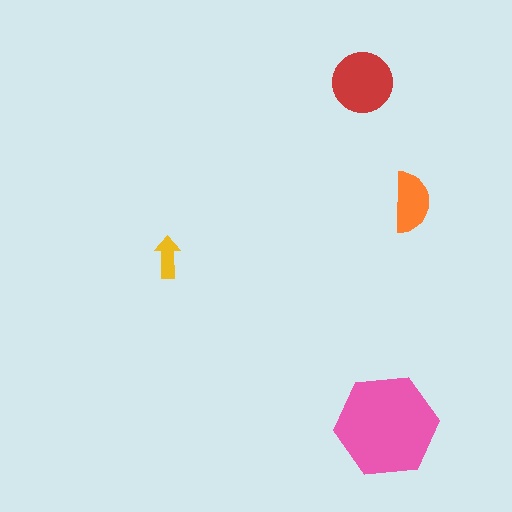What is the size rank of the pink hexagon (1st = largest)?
1st.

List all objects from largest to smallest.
The pink hexagon, the red circle, the orange semicircle, the yellow arrow.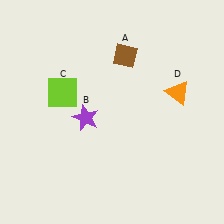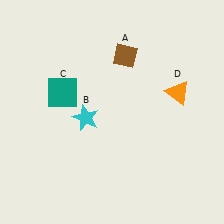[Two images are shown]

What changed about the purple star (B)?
In Image 1, B is purple. In Image 2, it changed to cyan.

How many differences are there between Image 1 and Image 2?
There are 2 differences between the two images.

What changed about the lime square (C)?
In Image 1, C is lime. In Image 2, it changed to teal.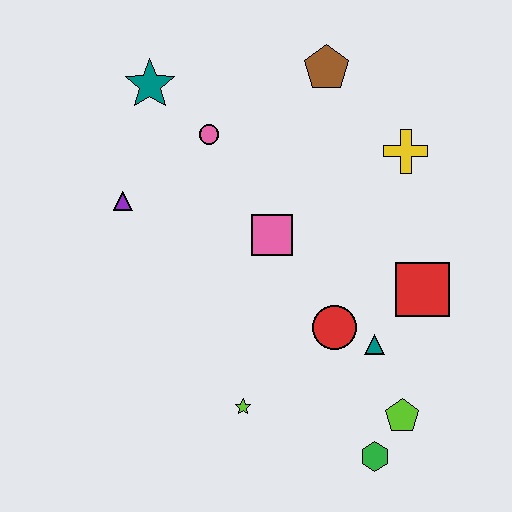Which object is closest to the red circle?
The teal triangle is closest to the red circle.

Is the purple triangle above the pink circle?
No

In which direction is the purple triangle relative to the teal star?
The purple triangle is below the teal star.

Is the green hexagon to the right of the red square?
No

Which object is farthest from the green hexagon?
The teal star is farthest from the green hexagon.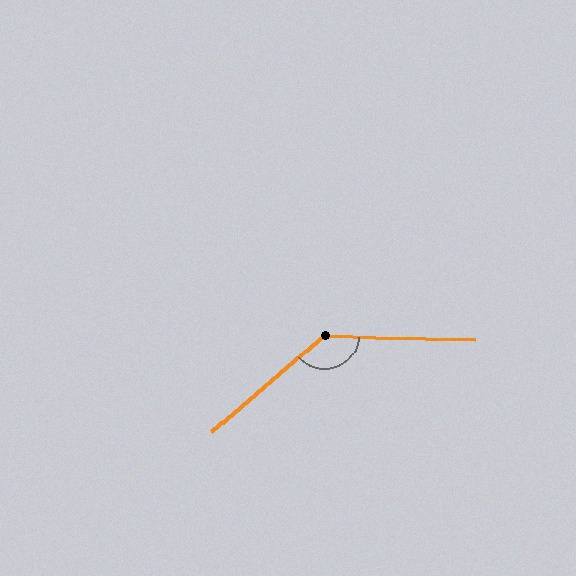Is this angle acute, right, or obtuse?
It is obtuse.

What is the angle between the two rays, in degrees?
Approximately 138 degrees.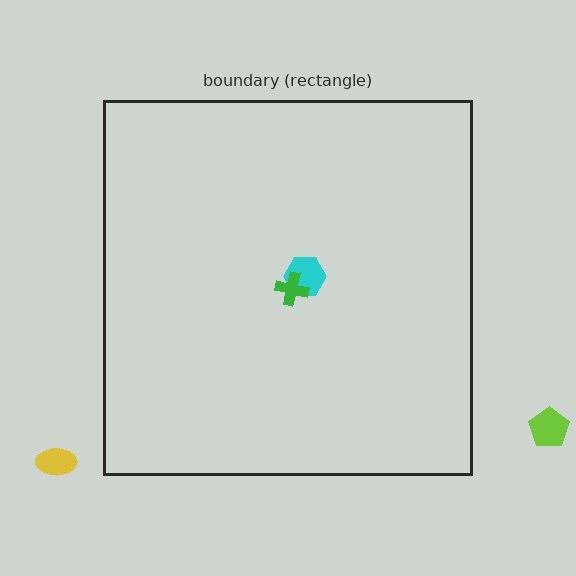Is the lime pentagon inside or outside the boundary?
Outside.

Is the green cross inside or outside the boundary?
Inside.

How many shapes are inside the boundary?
2 inside, 2 outside.